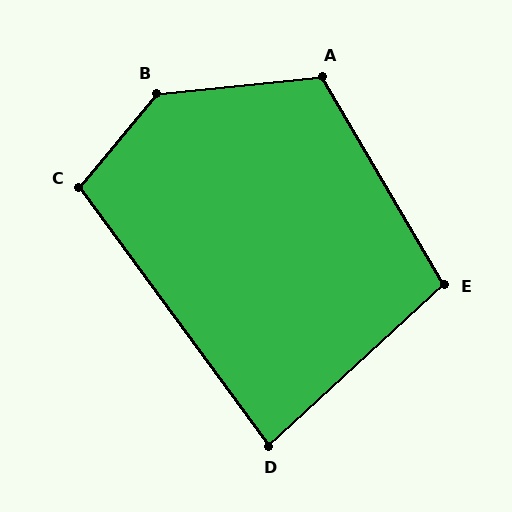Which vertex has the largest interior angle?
B, at approximately 135 degrees.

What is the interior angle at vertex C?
Approximately 104 degrees (obtuse).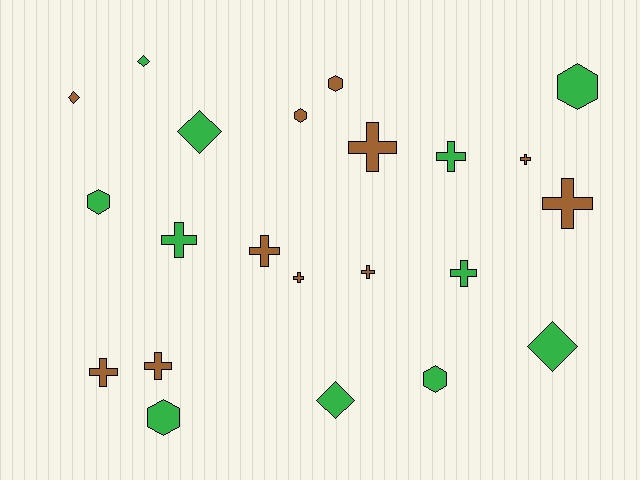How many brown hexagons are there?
There are 2 brown hexagons.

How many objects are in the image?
There are 22 objects.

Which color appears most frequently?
Green, with 11 objects.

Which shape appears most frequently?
Cross, with 11 objects.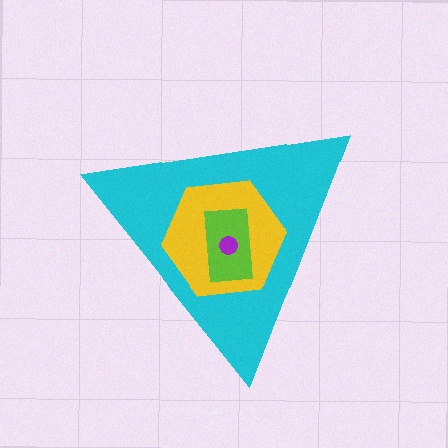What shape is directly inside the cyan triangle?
The yellow hexagon.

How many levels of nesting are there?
4.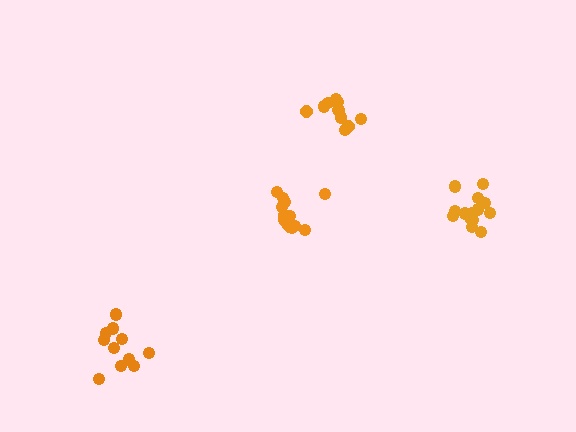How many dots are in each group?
Group 1: 10 dots, Group 2: 11 dots, Group 3: 14 dots, Group 4: 14 dots (49 total).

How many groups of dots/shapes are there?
There are 4 groups.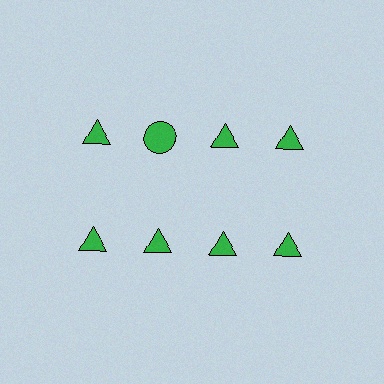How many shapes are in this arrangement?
There are 8 shapes arranged in a grid pattern.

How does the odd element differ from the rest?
It has a different shape: circle instead of triangle.